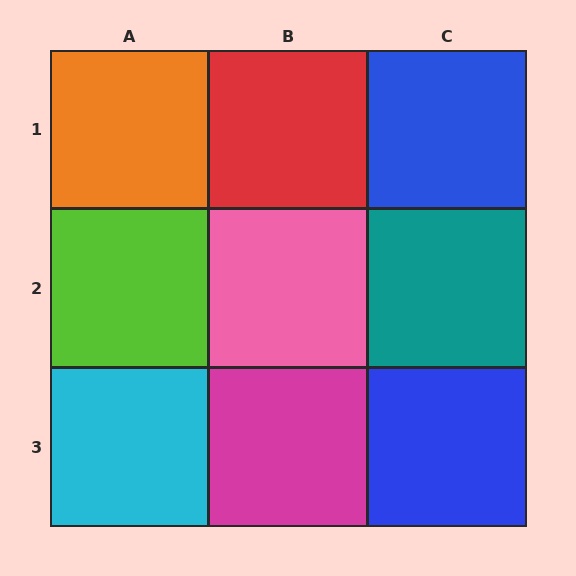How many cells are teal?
1 cell is teal.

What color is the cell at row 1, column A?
Orange.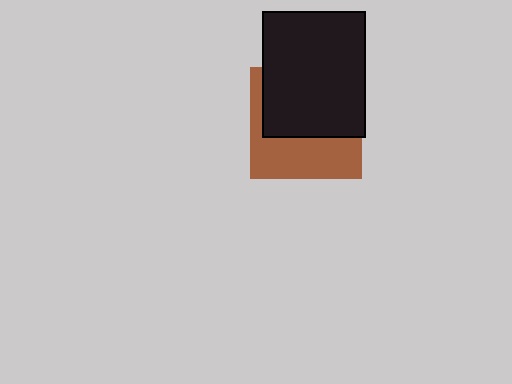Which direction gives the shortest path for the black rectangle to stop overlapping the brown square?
Moving up gives the shortest separation.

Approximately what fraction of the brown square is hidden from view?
Roughly 56% of the brown square is hidden behind the black rectangle.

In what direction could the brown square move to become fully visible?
The brown square could move down. That would shift it out from behind the black rectangle entirely.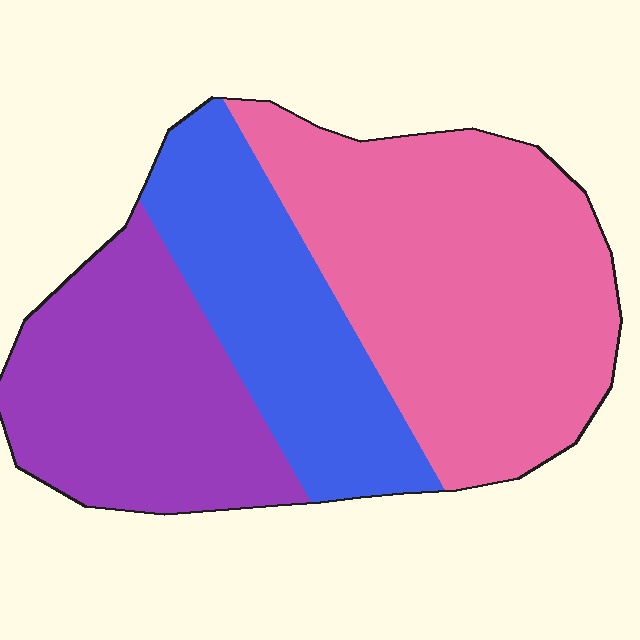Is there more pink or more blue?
Pink.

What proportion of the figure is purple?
Purple covers around 30% of the figure.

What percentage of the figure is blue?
Blue takes up between a sixth and a third of the figure.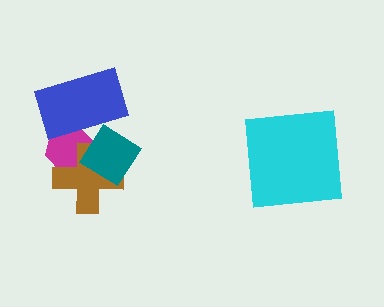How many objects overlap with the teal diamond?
3 objects overlap with the teal diamond.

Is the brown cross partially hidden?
Yes, it is partially covered by another shape.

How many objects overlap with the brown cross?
2 objects overlap with the brown cross.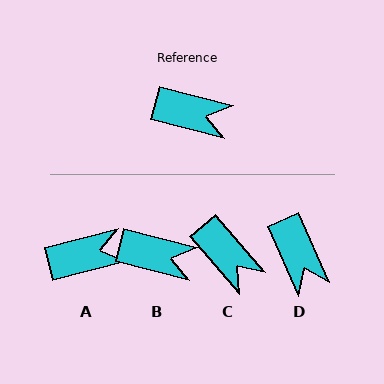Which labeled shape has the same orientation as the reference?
B.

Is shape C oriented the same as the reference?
No, it is off by about 35 degrees.